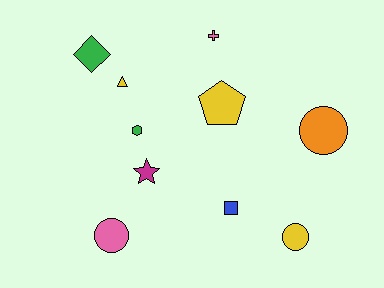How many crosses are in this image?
There is 1 cross.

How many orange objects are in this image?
There is 1 orange object.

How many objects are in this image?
There are 10 objects.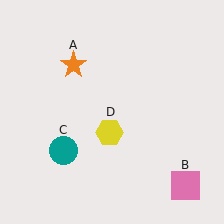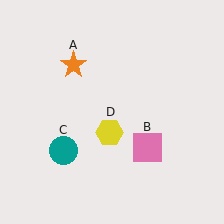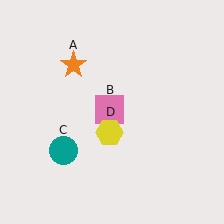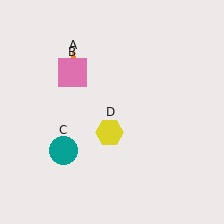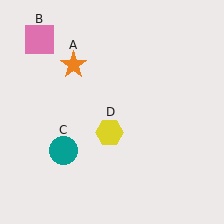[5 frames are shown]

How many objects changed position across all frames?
1 object changed position: pink square (object B).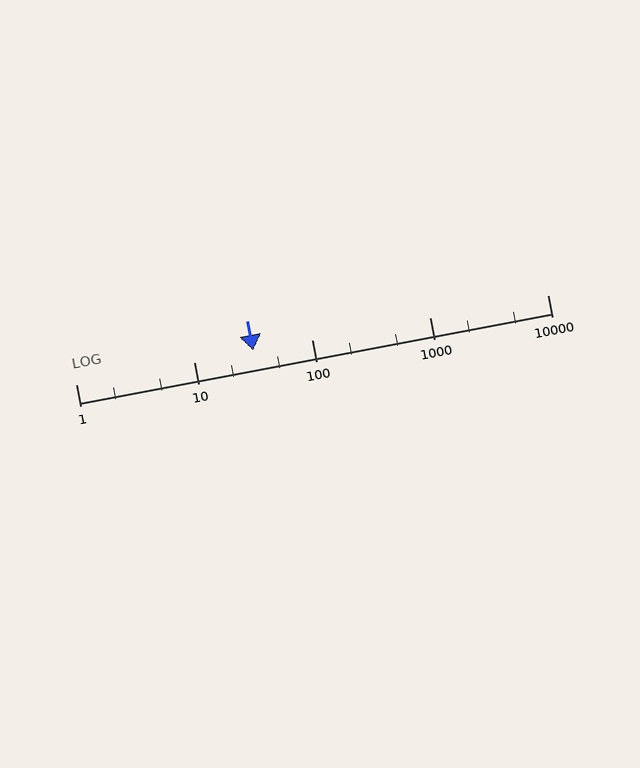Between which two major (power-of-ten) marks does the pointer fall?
The pointer is between 10 and 100.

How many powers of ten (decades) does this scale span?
The scale spans 4 decades, from 1 to 10000.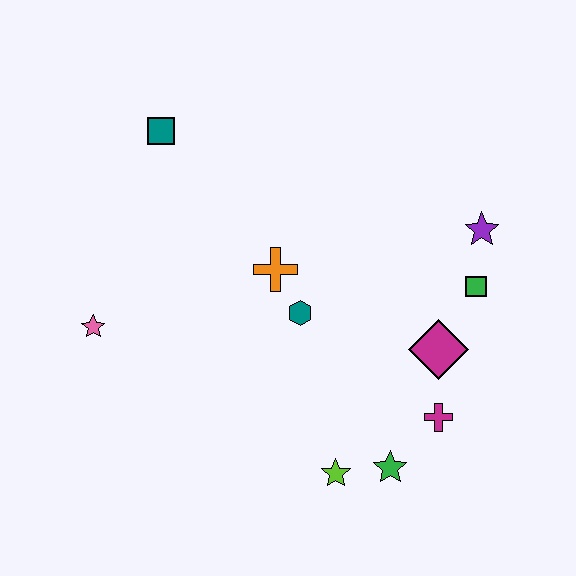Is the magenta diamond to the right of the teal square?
Yes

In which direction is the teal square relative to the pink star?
The teal square is above the pink star.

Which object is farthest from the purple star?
The pink star is farthest from the purple star.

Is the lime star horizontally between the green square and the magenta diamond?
No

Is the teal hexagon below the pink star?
No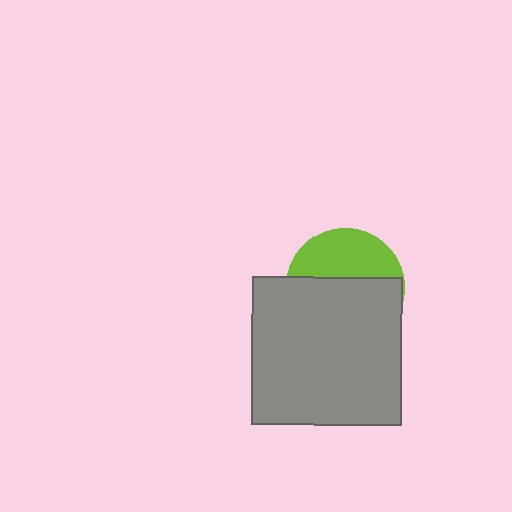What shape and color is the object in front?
The object in front is a gray rectangle.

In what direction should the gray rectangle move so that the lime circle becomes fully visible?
The gray rectangle should move down. That is the shortest direction to clear the overlap and leave the lime circle fully visible.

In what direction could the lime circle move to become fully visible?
The lime circle could move up. That would shift it out from behind the gray rectangle entirely.